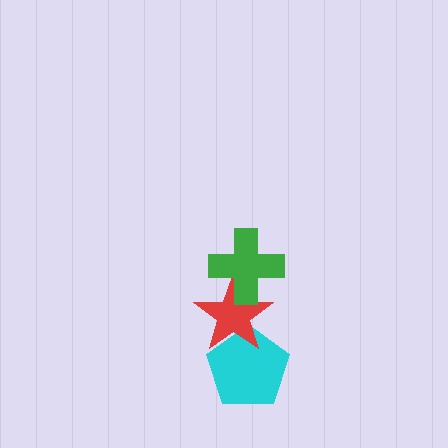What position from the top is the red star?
The red star is 2nd from the top.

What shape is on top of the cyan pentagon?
The red star is on top of the cyan pentagon.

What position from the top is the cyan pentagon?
The cyan pentagon is 3rd from the top.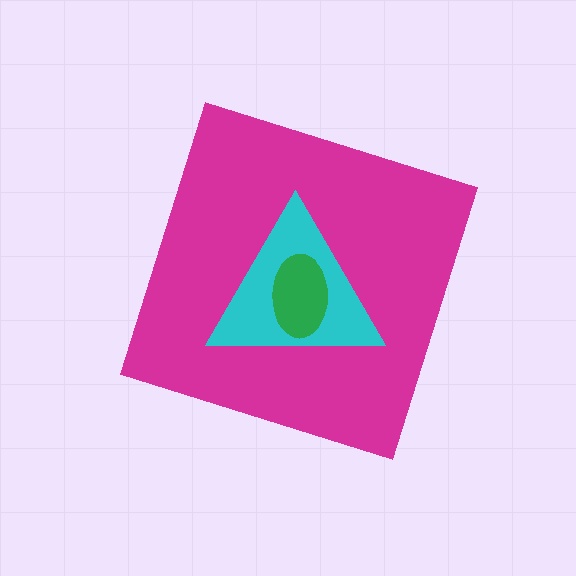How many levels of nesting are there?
3.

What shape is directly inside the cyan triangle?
The green ellipse.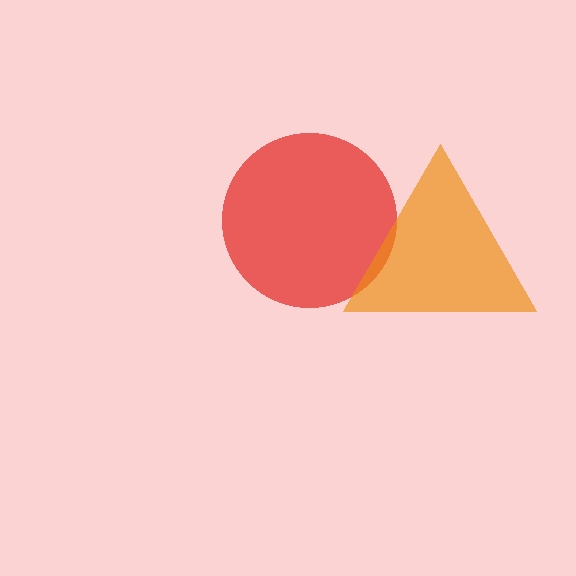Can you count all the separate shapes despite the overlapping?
Yes, there are 2 separate shapes.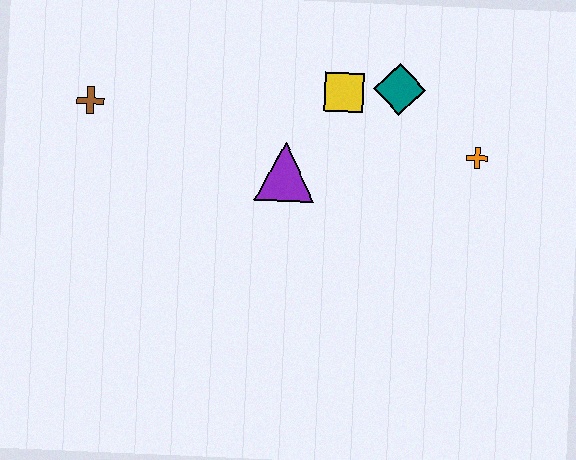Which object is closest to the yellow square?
The teal diamond is closest to the yellow square.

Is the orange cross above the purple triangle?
Yes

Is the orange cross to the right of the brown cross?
Yes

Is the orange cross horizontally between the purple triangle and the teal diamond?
No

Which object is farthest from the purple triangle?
The brown cross is farthest from the purple triangle.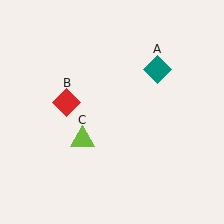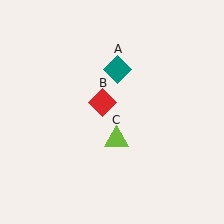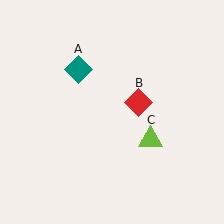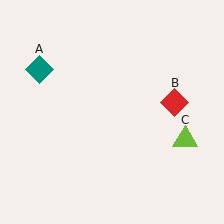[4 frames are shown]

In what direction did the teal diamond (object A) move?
The teal diamond (object A) moved left.